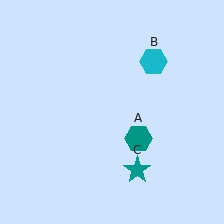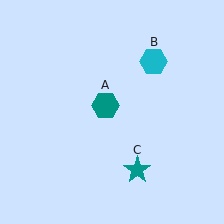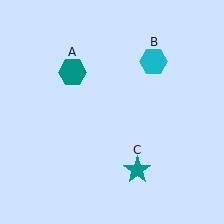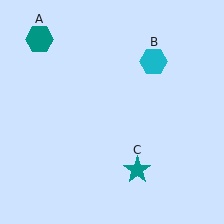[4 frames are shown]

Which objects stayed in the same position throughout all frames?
Cyan hexagon (object B) and teal star (object C) remained stationary.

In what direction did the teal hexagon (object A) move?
The teal hexagon (object A) moved up and to the left.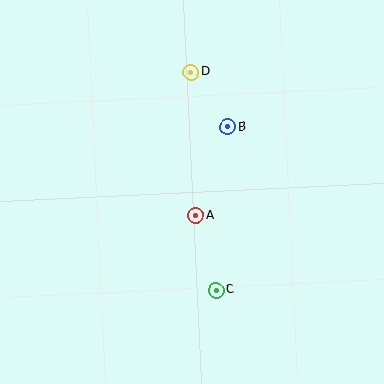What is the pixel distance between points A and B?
The distance between A and B is 94 pixels.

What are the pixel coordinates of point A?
Point A is at (196, 216).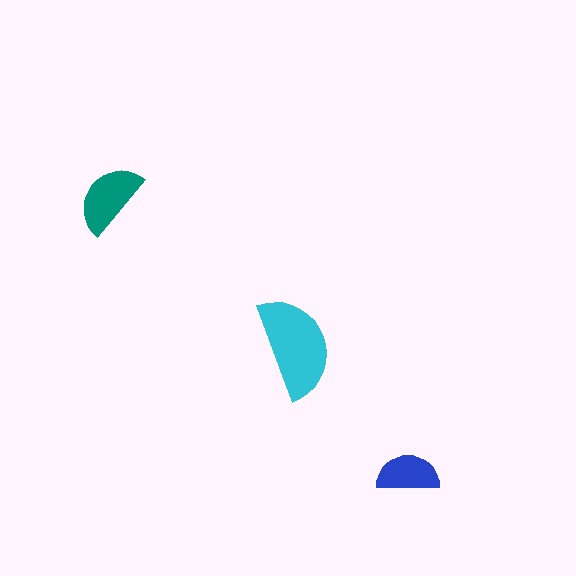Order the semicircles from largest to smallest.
the cyan one, the teal one, the blue one.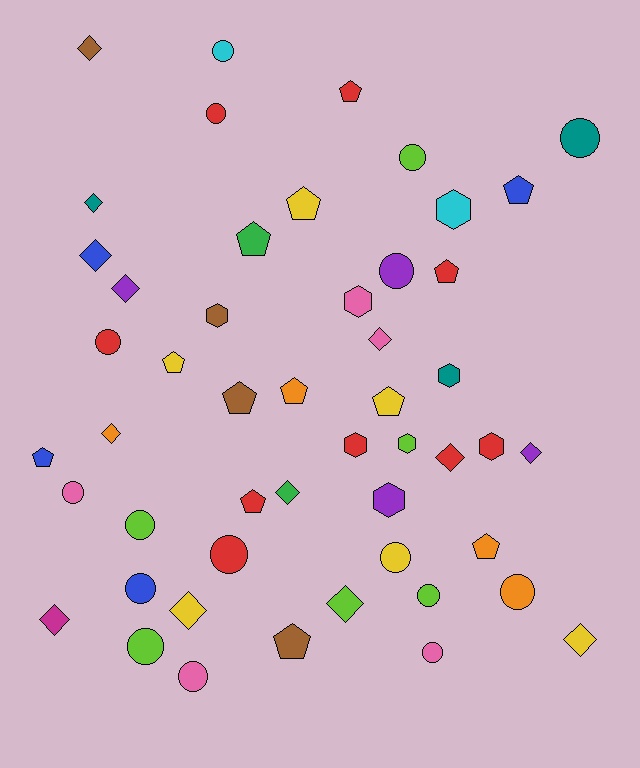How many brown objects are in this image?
There are 4 brown objects.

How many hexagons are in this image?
There are 8 hexagons.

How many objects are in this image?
There are 50 objects.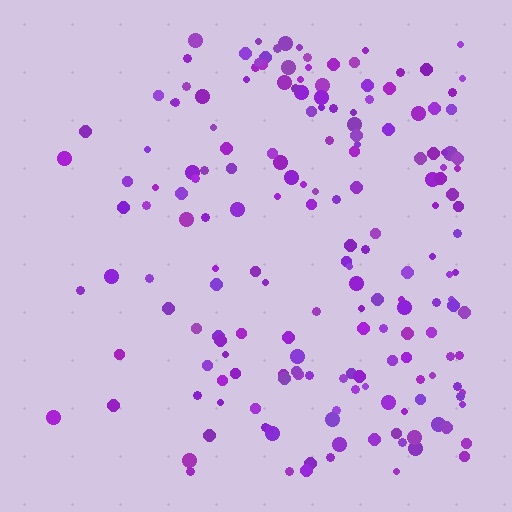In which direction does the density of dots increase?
From left to right, with the right side densest.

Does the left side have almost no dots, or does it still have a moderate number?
Still a moderate number, just noticeably fewer than the right.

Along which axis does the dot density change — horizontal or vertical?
Horizontal.